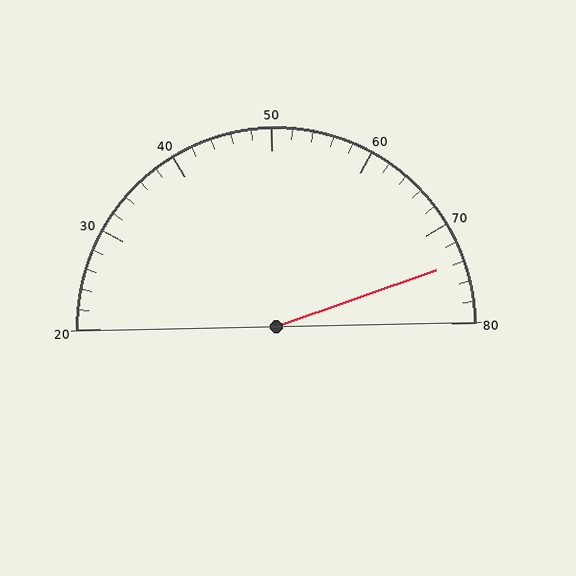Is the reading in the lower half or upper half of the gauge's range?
The reading is in the upper half of the range (20 to 80).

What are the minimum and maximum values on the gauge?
The gauge ranges from 20 to 80.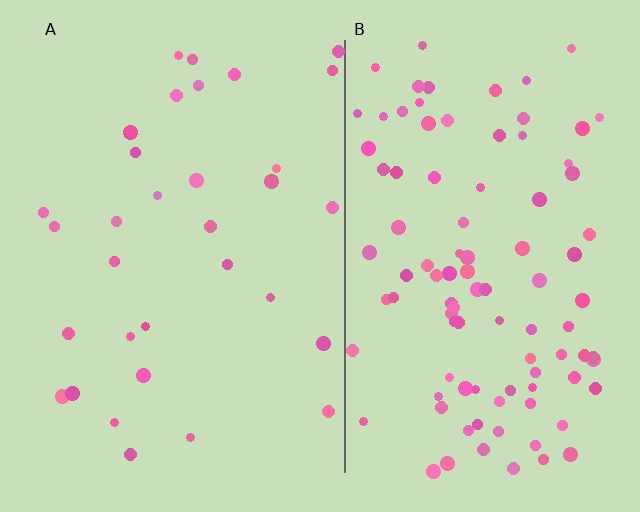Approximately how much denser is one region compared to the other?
Approximately 3.1× — region B over region A.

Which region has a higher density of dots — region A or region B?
B (the right).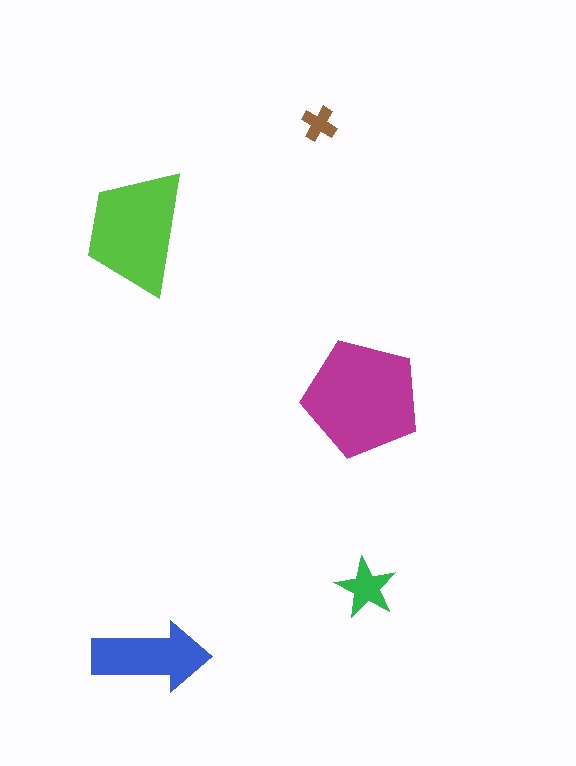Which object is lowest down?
The blue arrow is bottommost.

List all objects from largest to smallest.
The magenta pentagon, the lime trapezoid, the blue arrow, the green star, the brown cross.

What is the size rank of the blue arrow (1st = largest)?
3rd.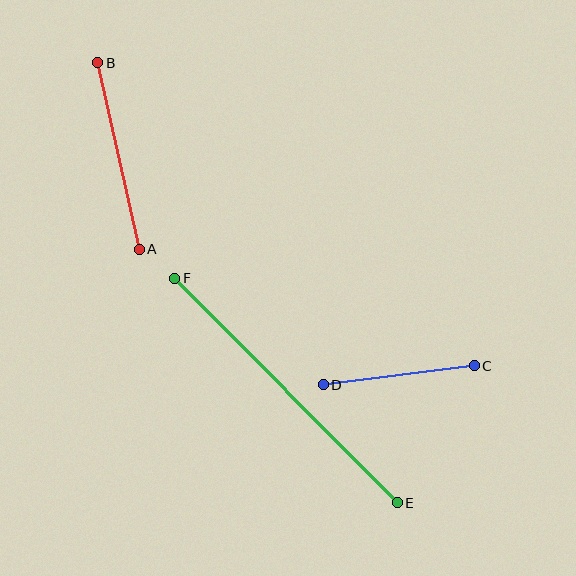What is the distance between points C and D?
The distance is approximately 152 pixels.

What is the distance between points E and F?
The distance is approximately 316 pixels.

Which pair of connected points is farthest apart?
Points E and F are farthest apart.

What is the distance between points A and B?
The distance is approximately 191 pixels.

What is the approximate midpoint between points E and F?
The midpoint is at approximately (286, 390) pixels.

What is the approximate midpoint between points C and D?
The midpoint is at approximately (399, 375) pixels.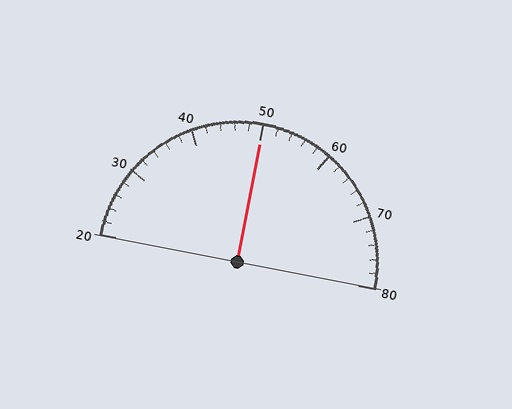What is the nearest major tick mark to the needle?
The nearest major tick mark is 50.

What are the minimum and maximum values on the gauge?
The gauge ranges from 20 to 80.